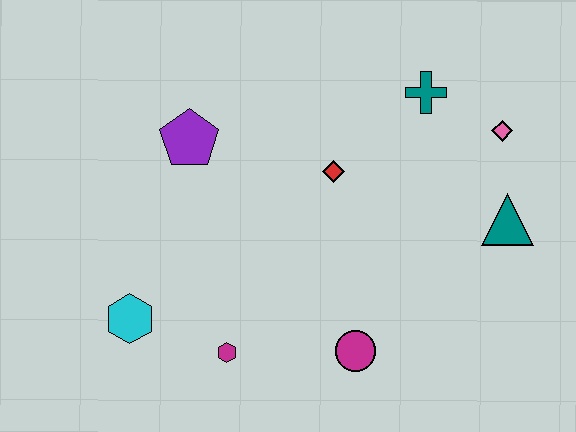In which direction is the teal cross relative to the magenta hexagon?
The teal cross is above the magenta hexagon.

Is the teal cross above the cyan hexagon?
Yes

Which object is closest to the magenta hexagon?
The cyan hexagon is closest to the magenta hexagon.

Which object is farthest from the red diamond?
The cyan hexagon is farthest from the red diamond.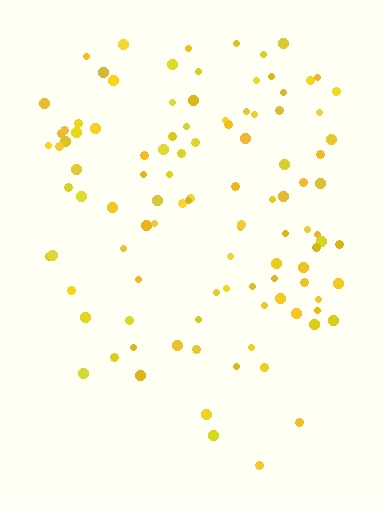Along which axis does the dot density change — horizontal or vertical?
Vertical.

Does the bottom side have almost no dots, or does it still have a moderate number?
Still a moderate number, just noticeably fewer than the top.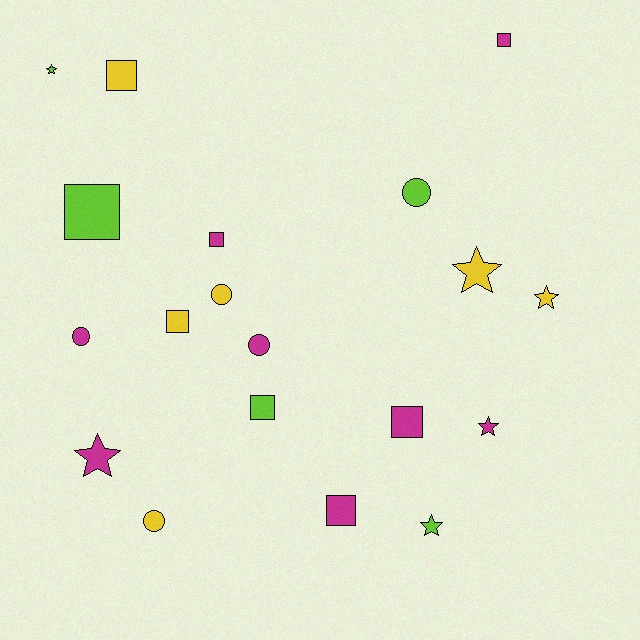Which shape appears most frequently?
Square, with 8 objects.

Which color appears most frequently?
Magenta, with 8 objects.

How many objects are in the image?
There are 19 objects.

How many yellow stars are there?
There are 2 yellow stars.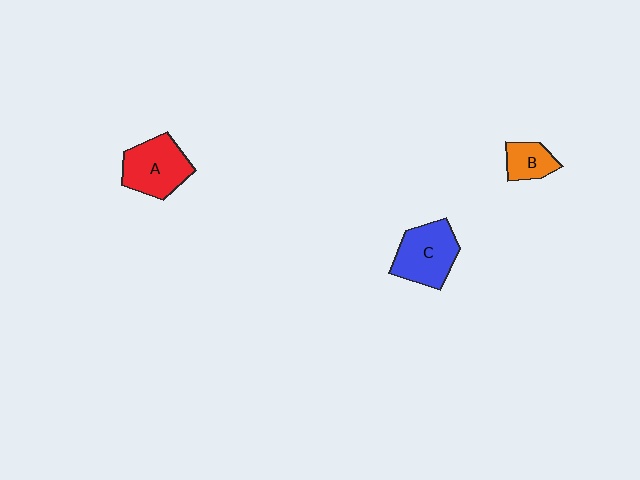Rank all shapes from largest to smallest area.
From largest to smallest: C (blue), A (red), B (orange).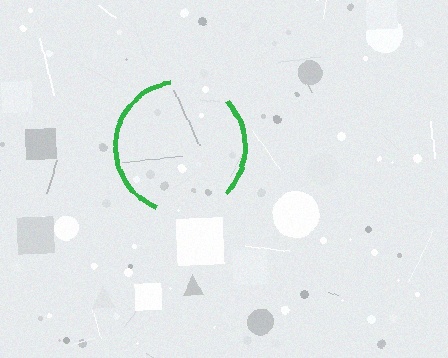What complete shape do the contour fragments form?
The contour fragments form a circle.